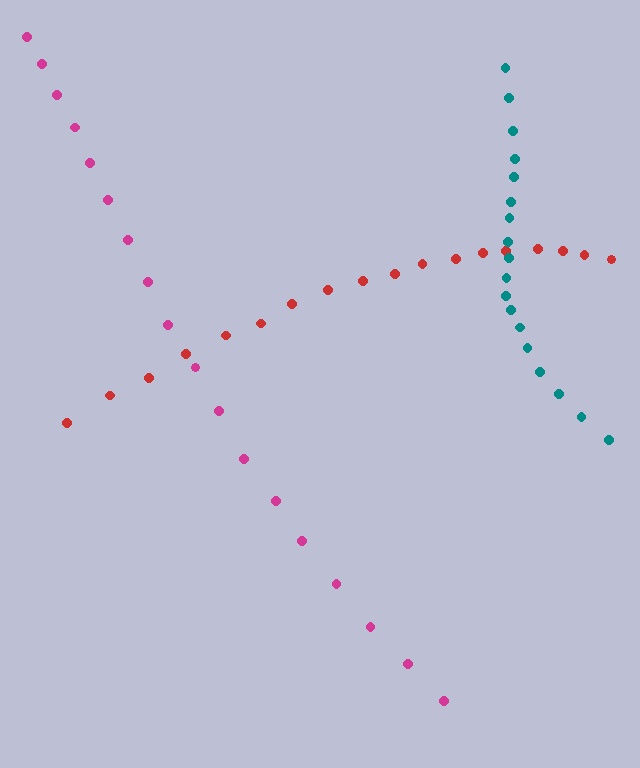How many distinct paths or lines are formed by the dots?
There are 3 distinct paths.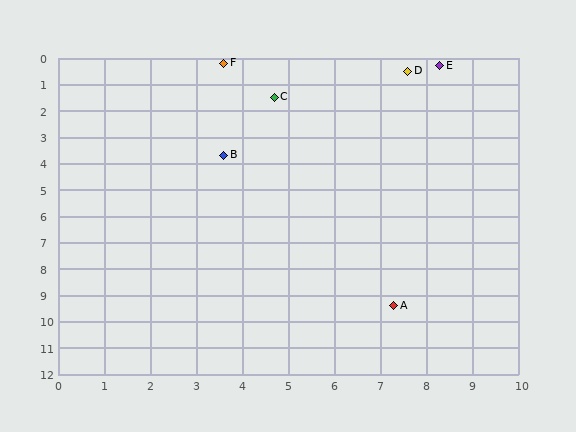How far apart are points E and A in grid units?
Points E and A are about 9.2 grid units apart.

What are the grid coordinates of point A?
Point A is at approximately (7.3, 9.4).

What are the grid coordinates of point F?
Point F is at approximately (3.6, 0.2).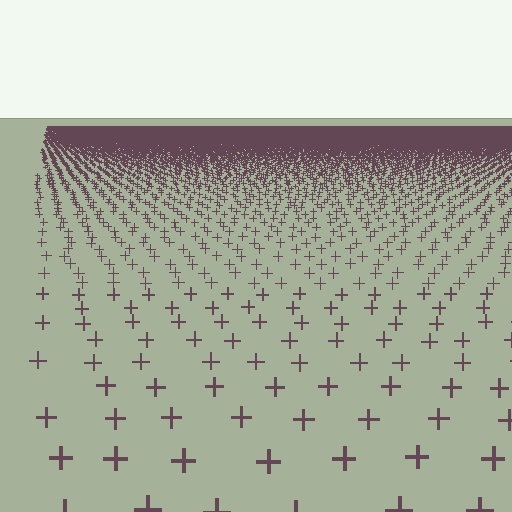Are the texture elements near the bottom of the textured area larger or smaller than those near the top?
Larger. Near the bottom, elements are closer to the viewer and appear at a bigger on-screen size.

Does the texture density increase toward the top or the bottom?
Density increases toward the top.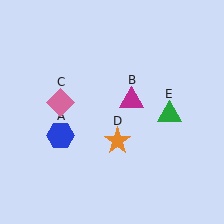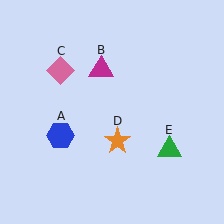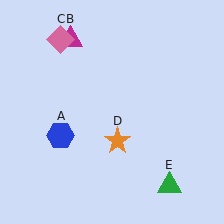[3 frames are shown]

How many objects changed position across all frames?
3 objects changed position: magenta triangle (object B), pink diamond (object C), green triangle (object E).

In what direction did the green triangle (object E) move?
The green triangle (object E) moved down.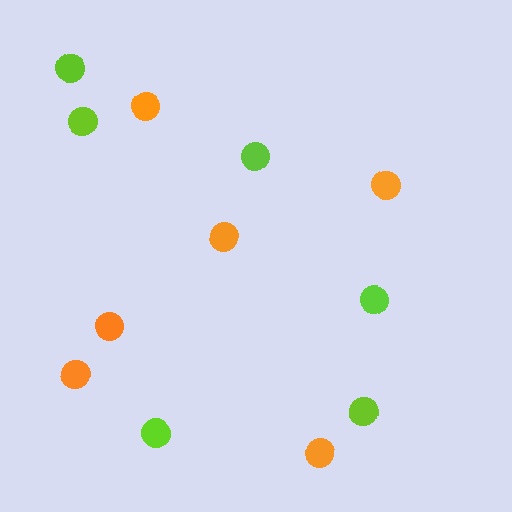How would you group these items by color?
There are 2 groups: one group of lime circles (6) and one group of orange circles (6).